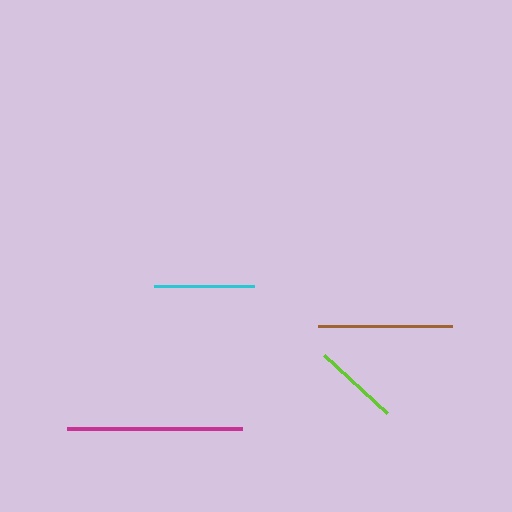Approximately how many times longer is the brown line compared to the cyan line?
The brown line is approximately 1.3 times the length of the cyan line.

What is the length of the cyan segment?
The cyan segment is approximately 100 pixels long.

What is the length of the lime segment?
The lime segment is approximately 86 pixels long.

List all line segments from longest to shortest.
From longest to shortest: magenta, brown, cyan, lime.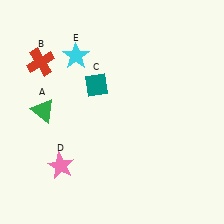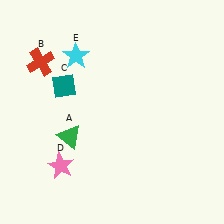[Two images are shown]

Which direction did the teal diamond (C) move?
The teal diamond (C) moved left.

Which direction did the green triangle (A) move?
The green triangle (A) moved right.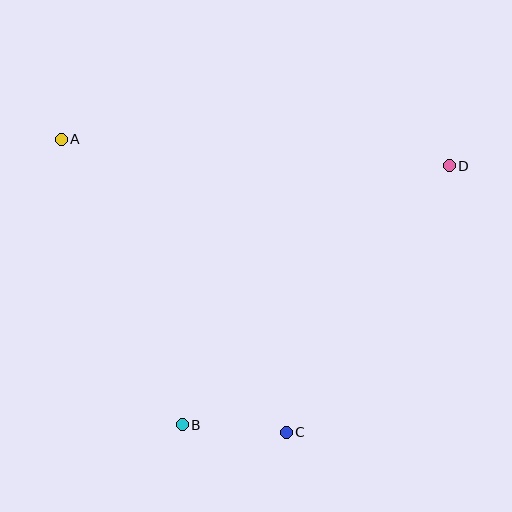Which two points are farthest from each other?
Points A and D are farthest from each other.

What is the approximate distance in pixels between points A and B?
The distance between A and B is approximately 310 pixels.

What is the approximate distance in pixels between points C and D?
The distance between C and D is approximately 312 pixels.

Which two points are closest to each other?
Points B and C are closest to each other.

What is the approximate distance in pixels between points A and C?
The distance between A and C is approximately 369 pixels.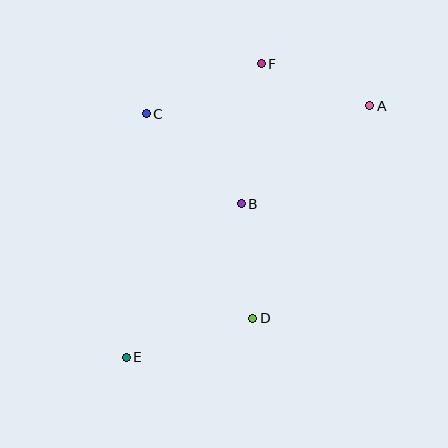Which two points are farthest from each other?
Points A and E are farthest from each other.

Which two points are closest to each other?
Points B and D are closest to each other.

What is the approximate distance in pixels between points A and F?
The distance between A and F is approximately 117 pixels.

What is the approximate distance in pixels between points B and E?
The distance between B and E is approximately 192 pixels.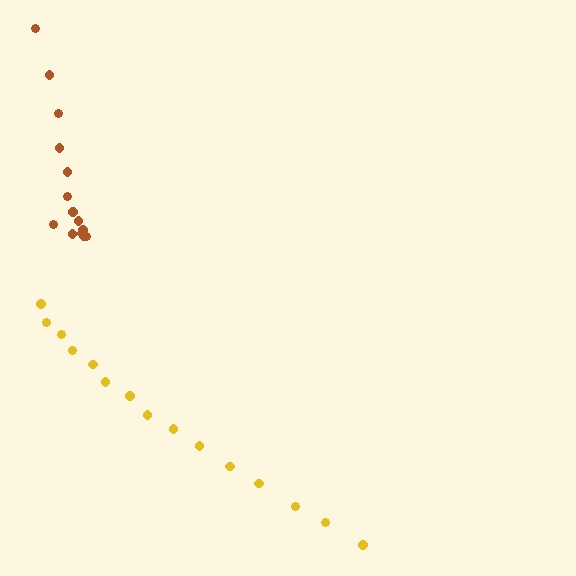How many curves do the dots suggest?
There are 2 distinct paths.